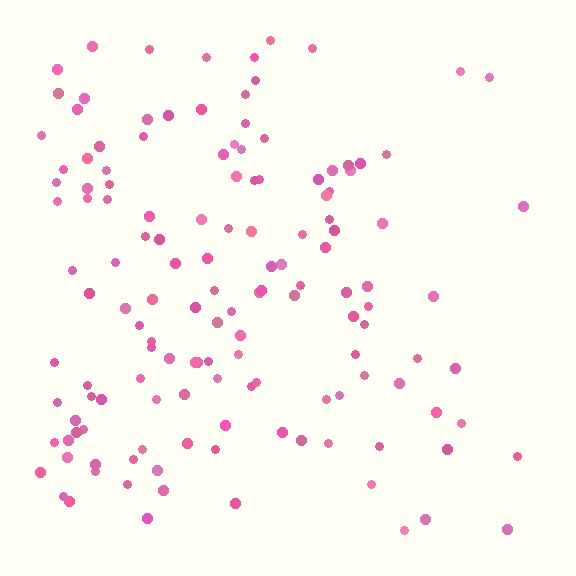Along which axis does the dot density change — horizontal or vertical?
Horizontal.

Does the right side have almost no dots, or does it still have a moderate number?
Still a moderate number, just noticeably fewer than the left.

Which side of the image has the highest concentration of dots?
The left.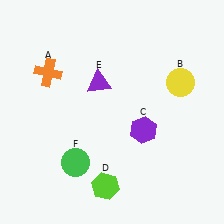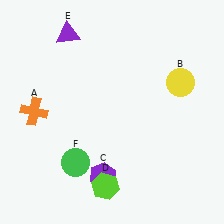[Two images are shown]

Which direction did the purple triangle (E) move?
The purple triangle (E) moved up.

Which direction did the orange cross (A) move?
The orange cross (A) moved down.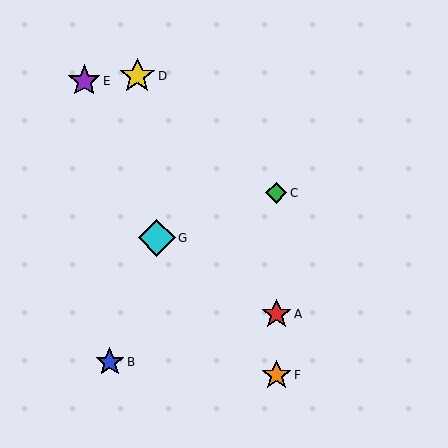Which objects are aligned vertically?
Objects A, C, F are aligned vertically.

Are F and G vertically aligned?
No, F is at x≈276 and G is at x≈157.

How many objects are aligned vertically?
3 objects (A, C, F) are aligned vertically.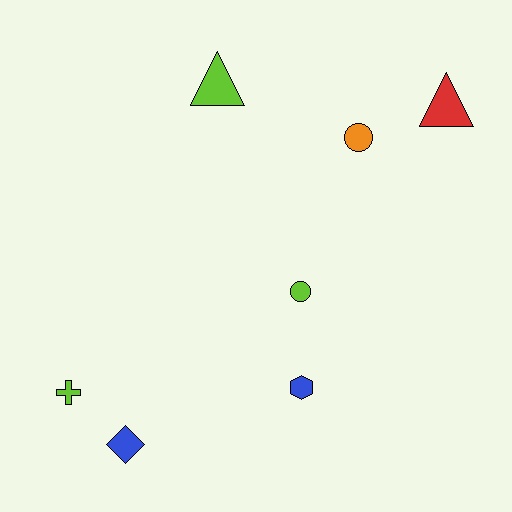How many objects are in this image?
There are 7 objects.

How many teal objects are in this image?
There are no teal objects.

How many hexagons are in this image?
There is 1 hexagon.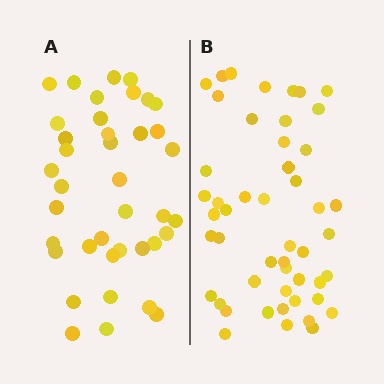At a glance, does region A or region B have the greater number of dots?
Region B (the right region) has more dots.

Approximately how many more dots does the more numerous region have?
Region B has roughly 10 or so more dots than region A.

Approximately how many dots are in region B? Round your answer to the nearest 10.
About 50 dots. (The exact count is 49, which rounds to 50.)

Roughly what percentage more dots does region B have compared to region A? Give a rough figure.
About 25% more.